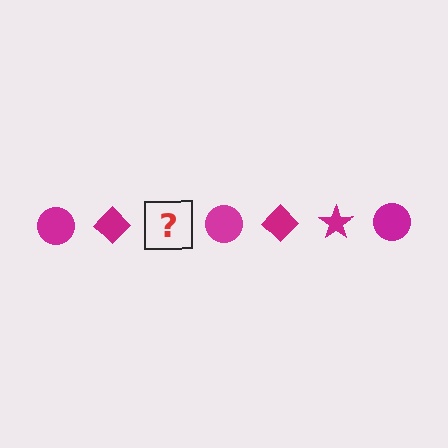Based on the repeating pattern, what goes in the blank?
The blank should be a magenta star.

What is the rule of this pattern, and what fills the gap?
The rule is that the pattern cycles through circle, diamond, star shapes in magenta. The gap should be filled with a magenta star.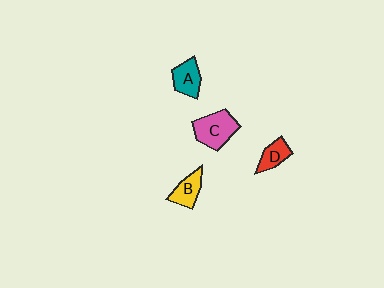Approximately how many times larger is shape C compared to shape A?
Approximately 1.5 times.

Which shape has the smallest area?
Shape D (red).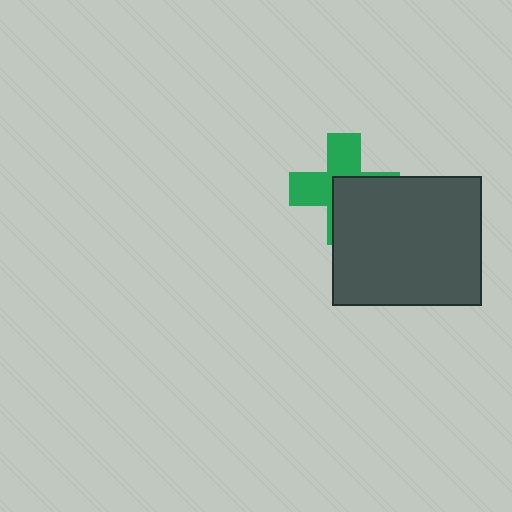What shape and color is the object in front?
The object in front is a dark gray rectangle.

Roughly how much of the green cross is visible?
About half of it is visible (roughly 49%).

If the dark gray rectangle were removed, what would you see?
You would see the complete green cross.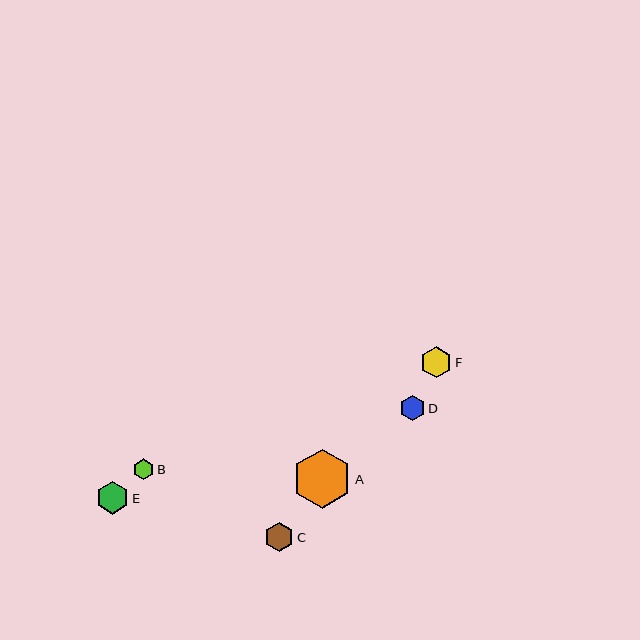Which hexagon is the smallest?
Hexagon B is the smallest with a size of approximately 21 pixels.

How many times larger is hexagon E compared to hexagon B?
Hexagon E is approximately 1.6 times the size of hexagon B.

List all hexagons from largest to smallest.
From largest to smallest: A, E, F, C, D, B.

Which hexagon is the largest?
Hexagon A is the largest with a size of approximately 59 pixels.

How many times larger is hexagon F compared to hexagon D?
Hexagon F is approximately 1.2 times the size of hexagon D.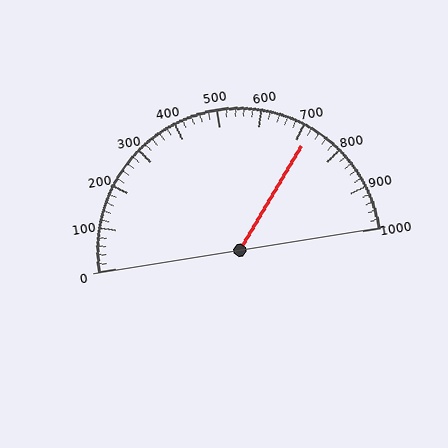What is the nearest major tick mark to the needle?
The nearest major tick mark is 700.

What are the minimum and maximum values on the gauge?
The gauge ranges from 0 to 1000.